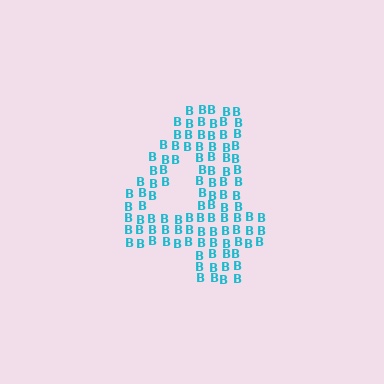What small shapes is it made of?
It is made of small letter B's.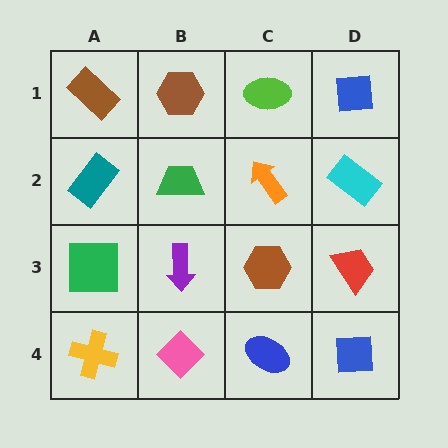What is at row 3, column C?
A brown hexagon.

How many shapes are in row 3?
4 shapes.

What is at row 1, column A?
A brown rectangle.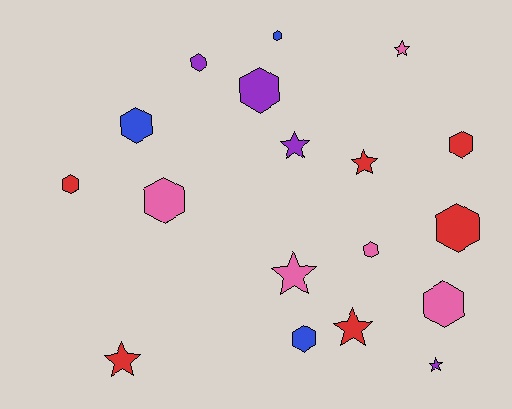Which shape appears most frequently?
Hexagon, with 11 objects.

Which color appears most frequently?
Red, with 6 objects.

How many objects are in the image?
There are 18 objects.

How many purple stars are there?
There are 2 purple stars.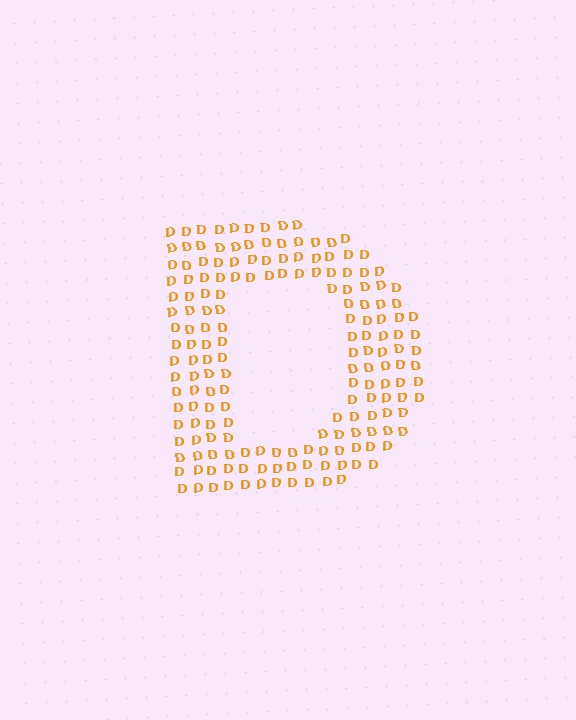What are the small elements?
The small elements are letter D's.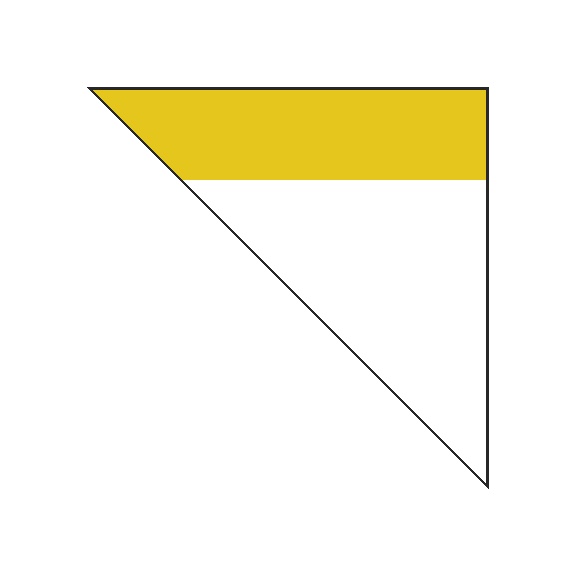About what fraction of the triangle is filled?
About two fifths (2/5).